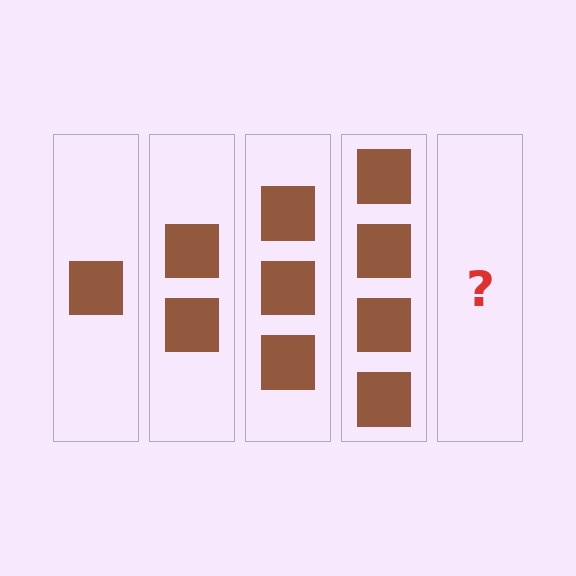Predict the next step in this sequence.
The next step is 5 squares.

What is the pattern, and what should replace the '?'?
The pattern is that each step adds one more square. The '?' should be 5 squares.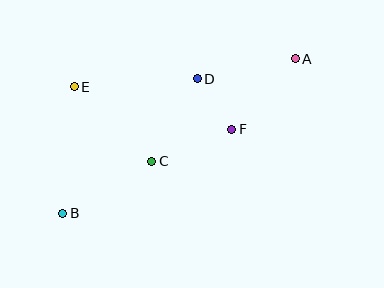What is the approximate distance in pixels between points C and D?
The distance between C and D is approximately 94 pixels.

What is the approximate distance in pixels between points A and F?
The distance between A and F is approximately 95 pixels.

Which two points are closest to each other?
Points D and F are closest to each other.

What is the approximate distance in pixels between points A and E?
The distance between A and E is approximately 223 pixels.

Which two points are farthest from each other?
Points A and B are farthest from each other.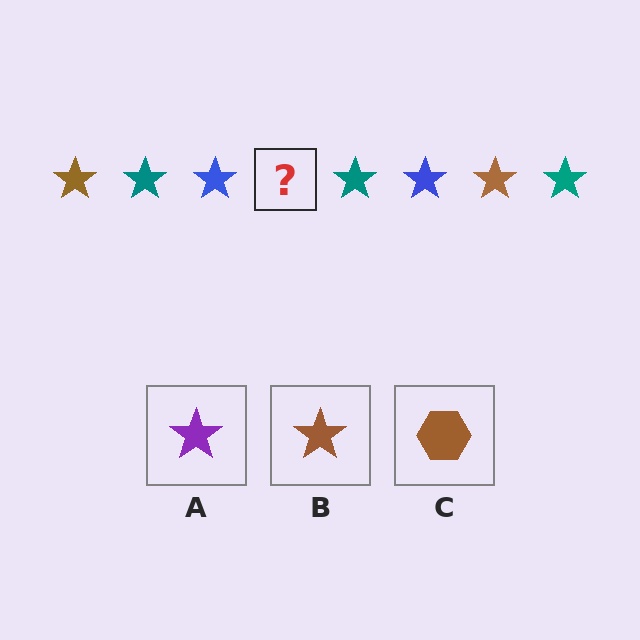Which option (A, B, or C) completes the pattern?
B.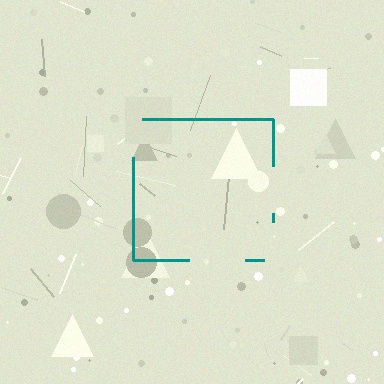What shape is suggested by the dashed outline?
The dashed outline suggests a square.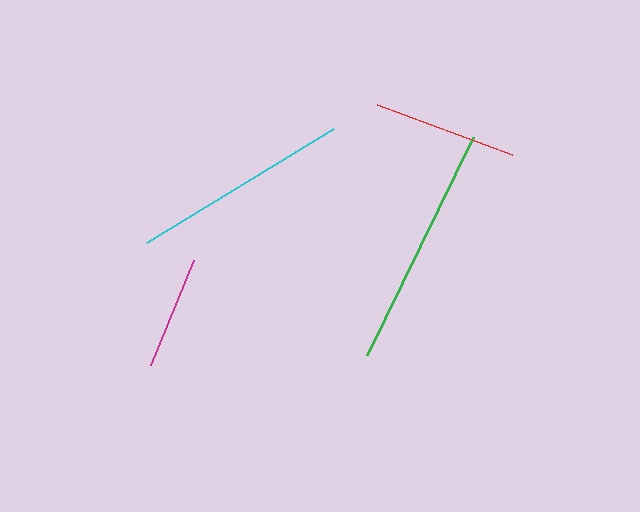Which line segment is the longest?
The green line is the longest at approximately 243 pixels.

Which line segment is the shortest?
The magenta line is the shortest at approximately 113 pixels.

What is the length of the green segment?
The green segment is approximately 243 pixels long.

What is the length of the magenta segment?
The magenta segment is approximately 113 pixels long.